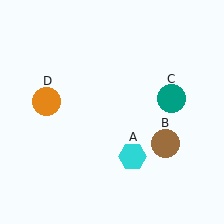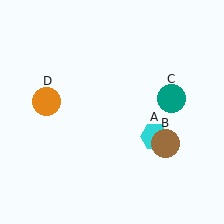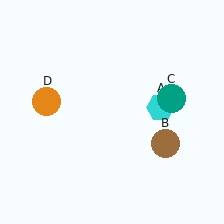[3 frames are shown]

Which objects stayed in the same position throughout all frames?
Brown circle (object B) and teal circle (object C) and orange circle (object D) remained stationary.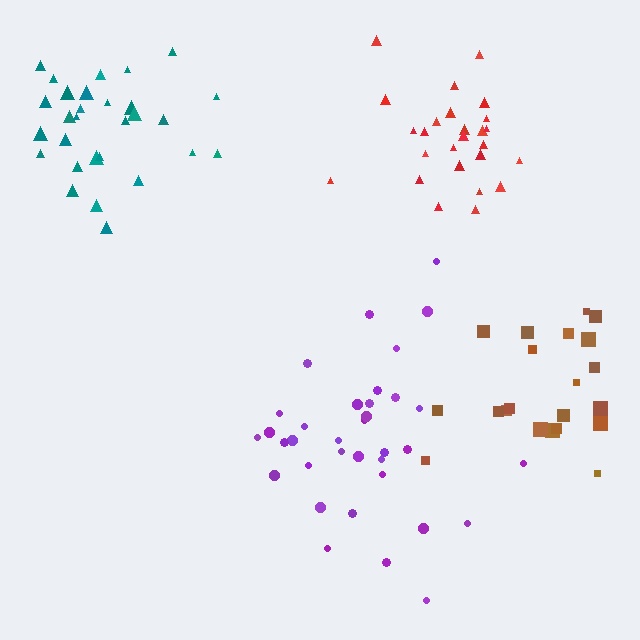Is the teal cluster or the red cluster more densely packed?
Teal.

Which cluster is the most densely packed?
Teal.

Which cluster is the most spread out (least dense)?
Brown.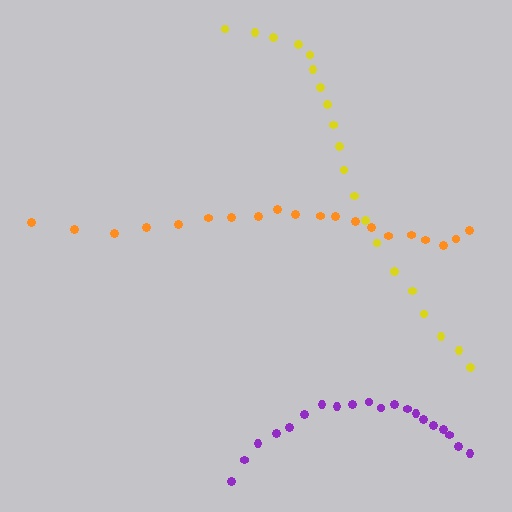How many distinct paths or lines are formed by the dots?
There are 3 distinct paths.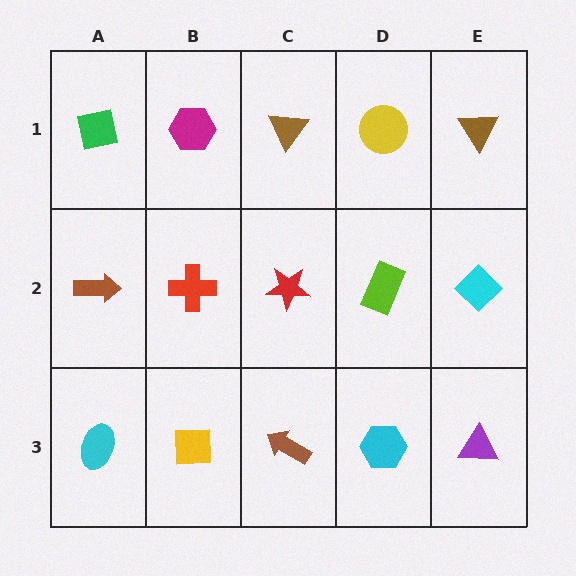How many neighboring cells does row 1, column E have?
2.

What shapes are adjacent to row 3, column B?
A red cross (row 2, column B), a cyan ellipse (row 3, column A), a brown arrow (row 3, column C).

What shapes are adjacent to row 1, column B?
A red cross (row 2, column B), a green square (row 1, column A), a brown triangle (row 1, column C).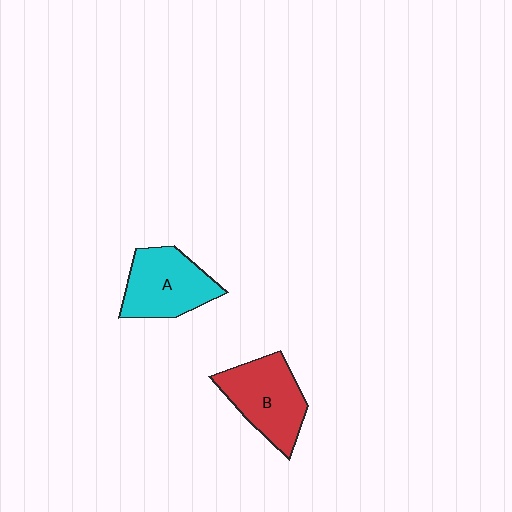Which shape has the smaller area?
Shape A (cyan).